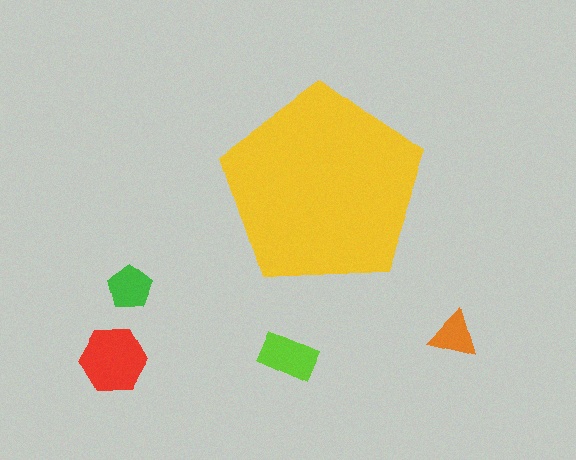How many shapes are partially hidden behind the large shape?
0 shapes are partially hidden.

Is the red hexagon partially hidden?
No, the red hexagon is fully visible.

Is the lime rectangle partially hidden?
No, the lime rectangle is fully visible.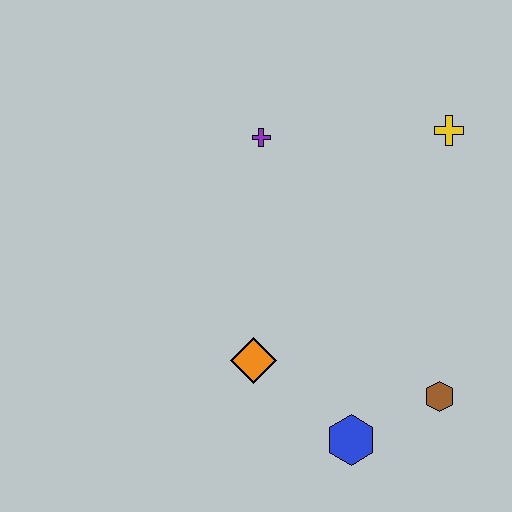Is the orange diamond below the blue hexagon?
No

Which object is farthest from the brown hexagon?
The purple cross is farthest from the brown hexagon.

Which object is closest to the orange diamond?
The blue hexagon is closest to the orange diamond.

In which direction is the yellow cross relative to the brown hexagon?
The yellow cross is above the brown hexagon.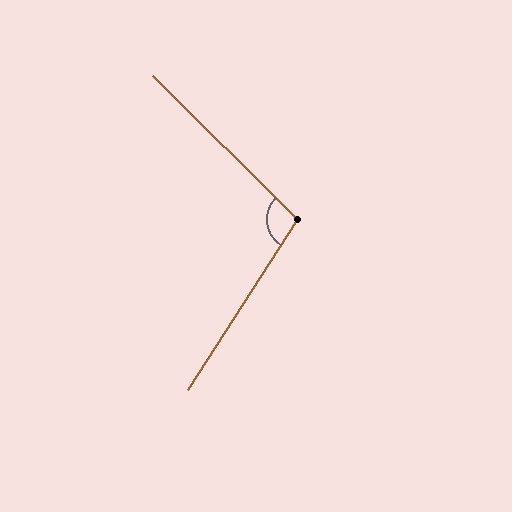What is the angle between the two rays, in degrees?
Approximately 102 degrees.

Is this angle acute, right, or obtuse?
It is obtuse.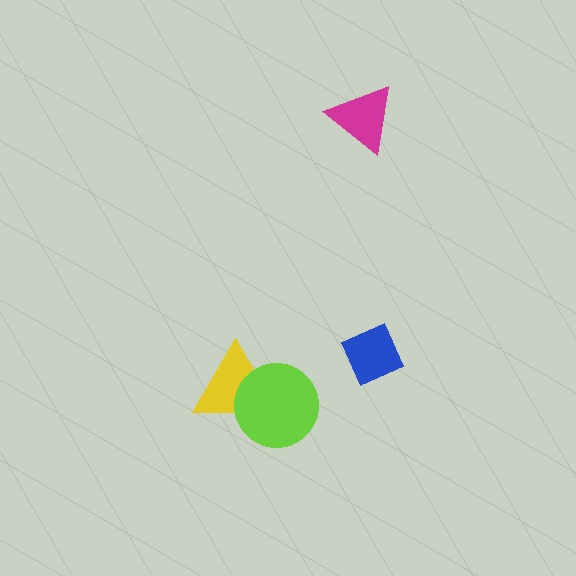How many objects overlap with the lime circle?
1 object overlaps with the lime circle.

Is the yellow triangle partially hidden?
Yes, it is partially covered by another shape.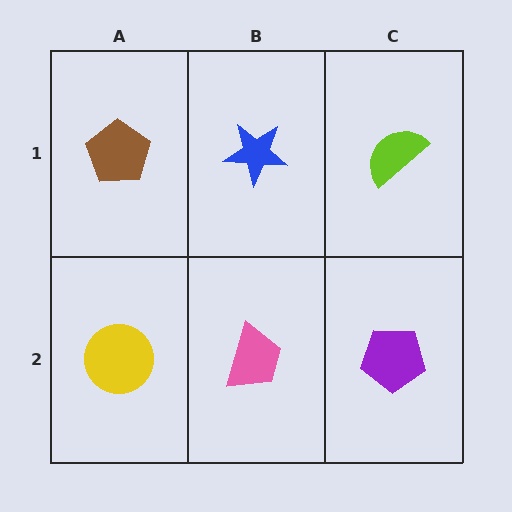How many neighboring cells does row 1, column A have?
2.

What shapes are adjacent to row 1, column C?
A purple pentagon (row 2, column C), a blue star (row 1, column B).